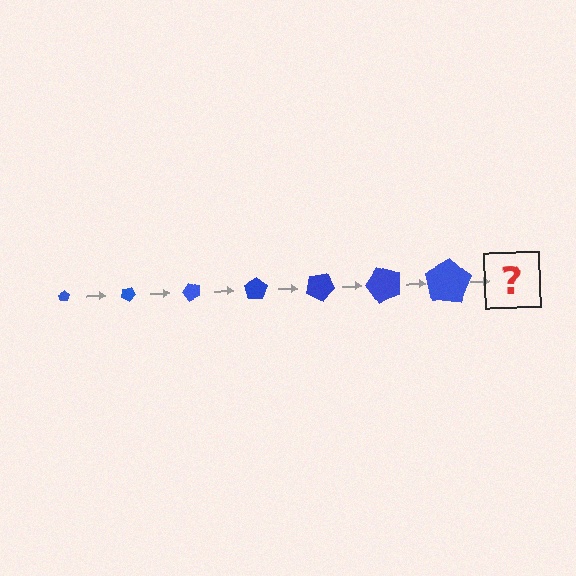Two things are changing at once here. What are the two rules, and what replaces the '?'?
The two rules are that the pentagon grows larger each step and it rotates 25 degrees each step. The '?' should be a pentagon, larger than the previous one and rotated 175 degrees from the start.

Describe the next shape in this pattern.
It should be a pentagon, larger than the previous one and rotated 175 degrees from the start.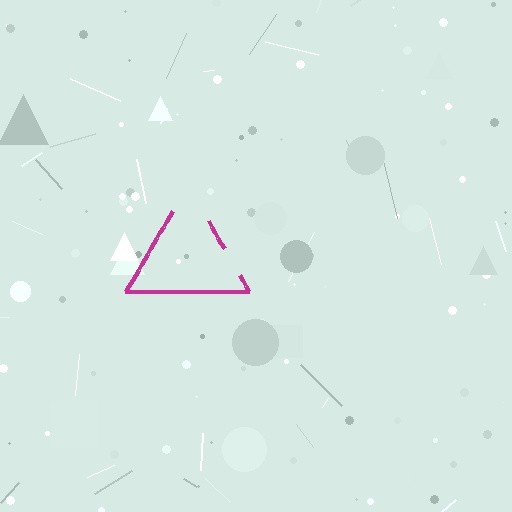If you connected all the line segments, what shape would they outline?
They would outline a triangle.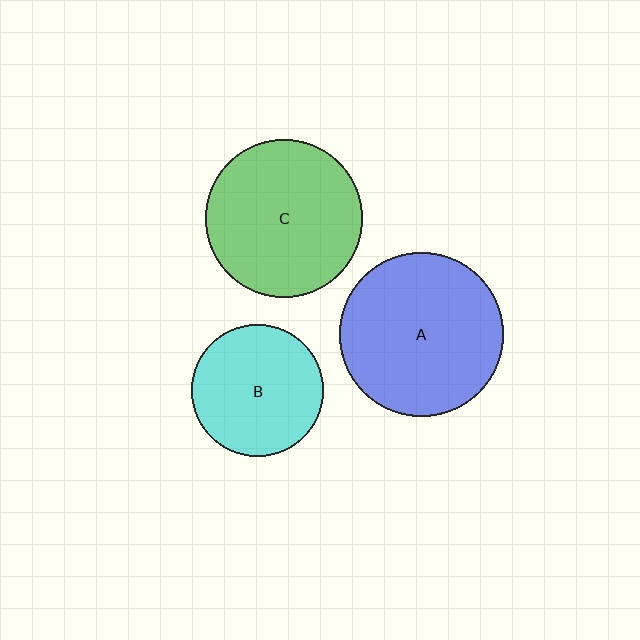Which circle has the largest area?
Circle A (blue).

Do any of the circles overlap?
No, none of the circles overlap.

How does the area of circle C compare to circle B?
Approximately 1.4 times.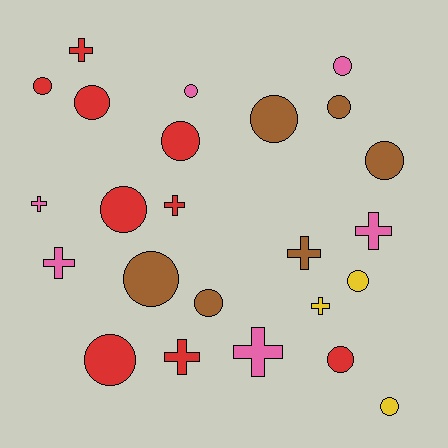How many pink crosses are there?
There are 4 pink crosses.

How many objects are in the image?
There are 24 objects.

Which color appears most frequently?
Red, with 9 objects.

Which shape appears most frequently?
Circle, with 15 objects.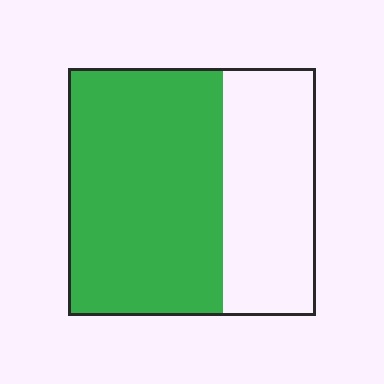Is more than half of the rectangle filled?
Yes.